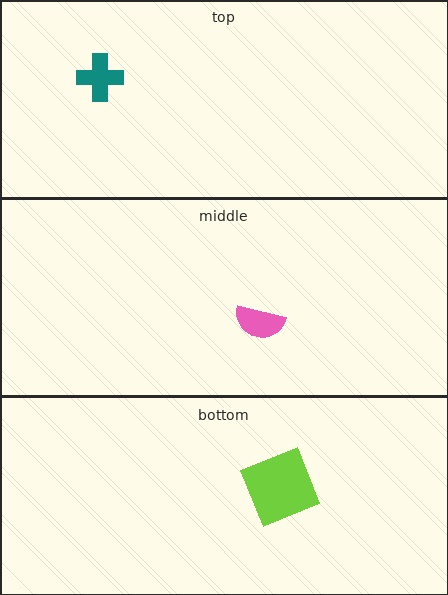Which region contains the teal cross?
The top region.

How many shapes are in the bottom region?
1.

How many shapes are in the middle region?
1.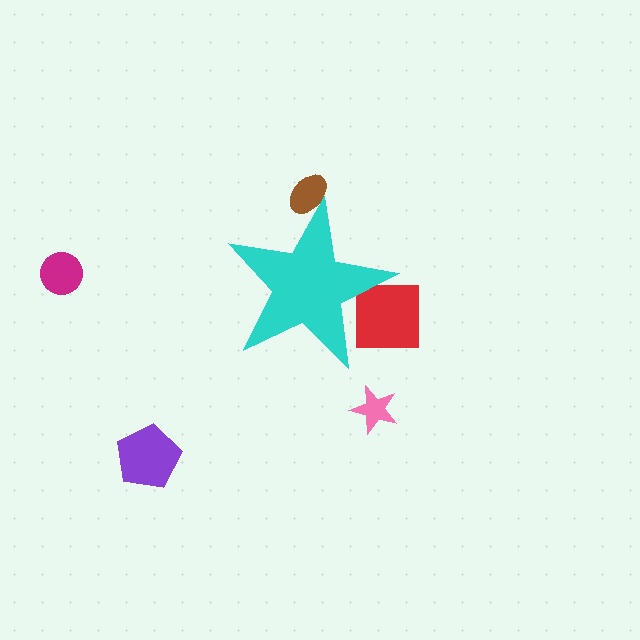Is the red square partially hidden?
Yes, the red square is partially hidden behind the cyan star.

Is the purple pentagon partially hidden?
No, the purple pentagon is fully visible.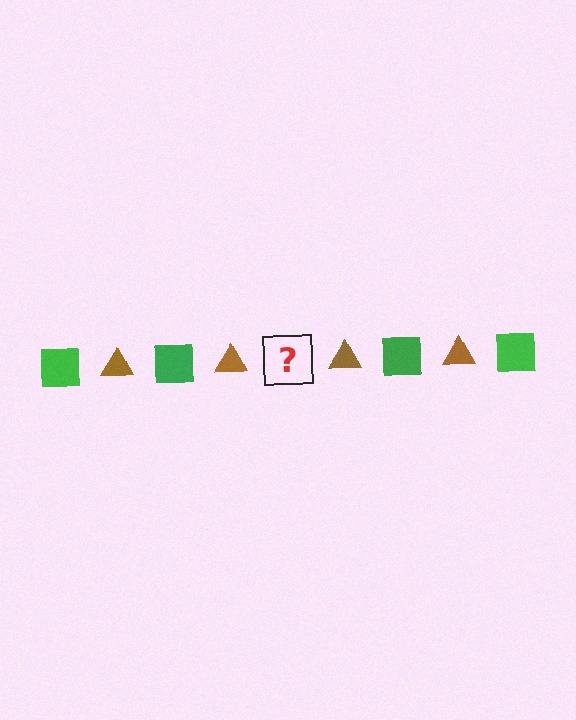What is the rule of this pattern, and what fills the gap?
The rule is that the pattern alternates between green square and brown triangle. The gap should be filled with a green square.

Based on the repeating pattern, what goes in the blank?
The blank should be a green square.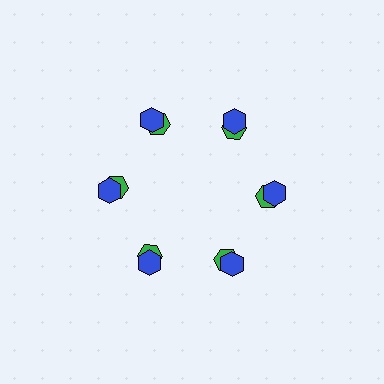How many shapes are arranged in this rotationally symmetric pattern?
There are 12 shapes, arranged in 6 groups of 2.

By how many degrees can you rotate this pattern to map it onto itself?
The pattern maps onto itself every 60 degrees of rotation.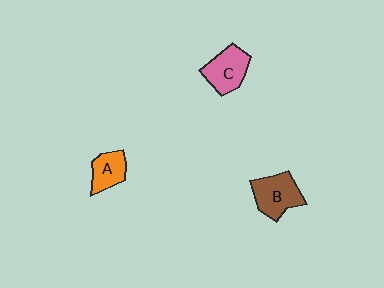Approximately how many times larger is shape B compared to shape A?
Approximately 1.5 times.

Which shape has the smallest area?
Shape A (orange).